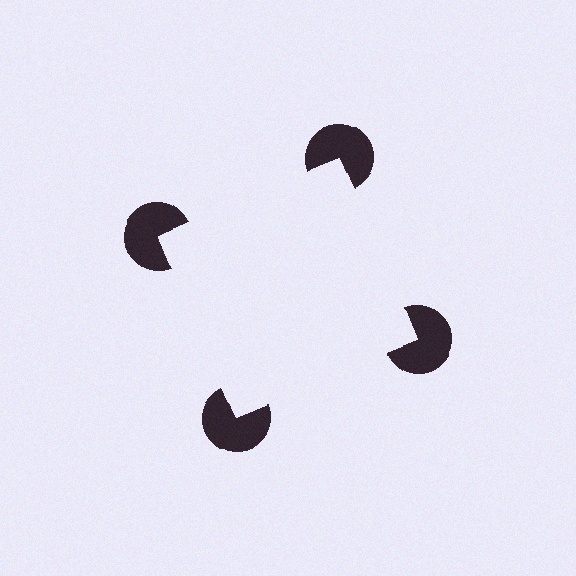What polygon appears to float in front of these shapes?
An illusory square — its edges are inferred from the aligned wedge cuts in the pac-man discs, not physically drawn.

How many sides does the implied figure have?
4 sides.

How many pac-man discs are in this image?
There are 4 — one at each vertex of the illusory square.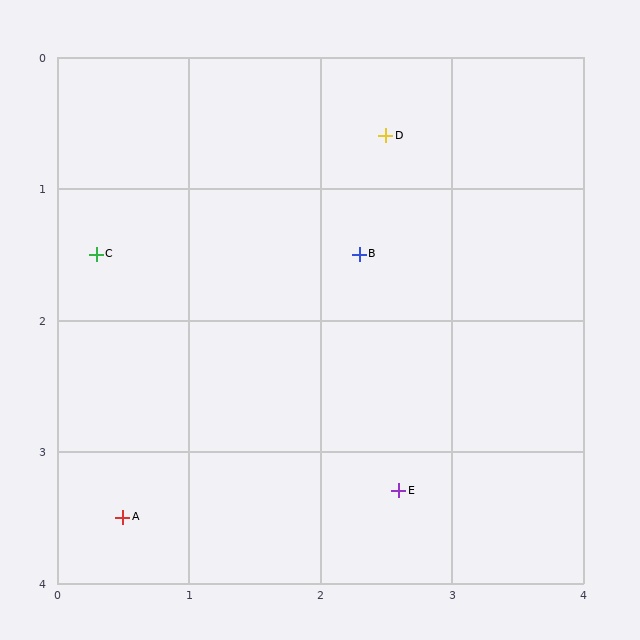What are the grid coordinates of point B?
Point B is at approximately (2.3, 1.5).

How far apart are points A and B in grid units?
Points A and B are about 2.7 grid units apart.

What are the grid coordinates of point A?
Point A is at approximately (0.5, 3.5).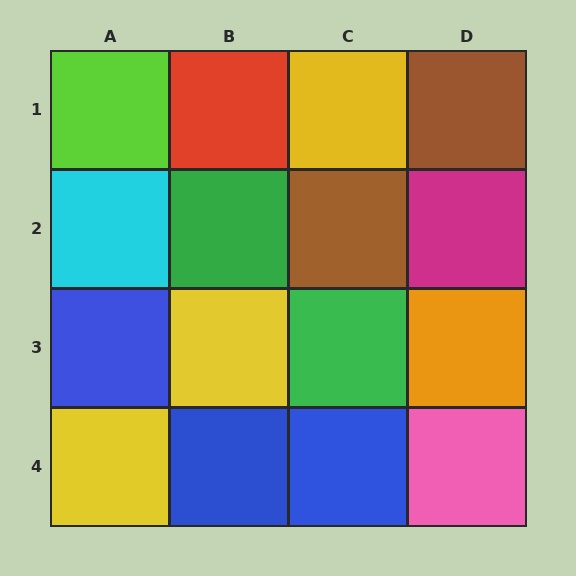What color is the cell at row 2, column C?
Brown.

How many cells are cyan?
1 cell is cyan.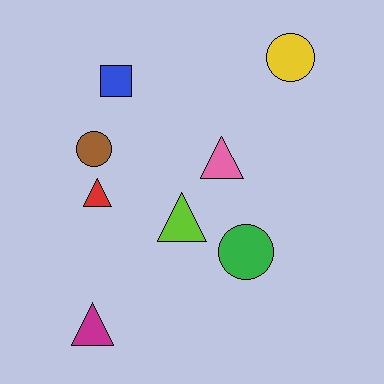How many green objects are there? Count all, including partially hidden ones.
There is 1 green object.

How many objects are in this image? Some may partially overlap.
There are 8 objects.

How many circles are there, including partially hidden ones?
There are 3 circles.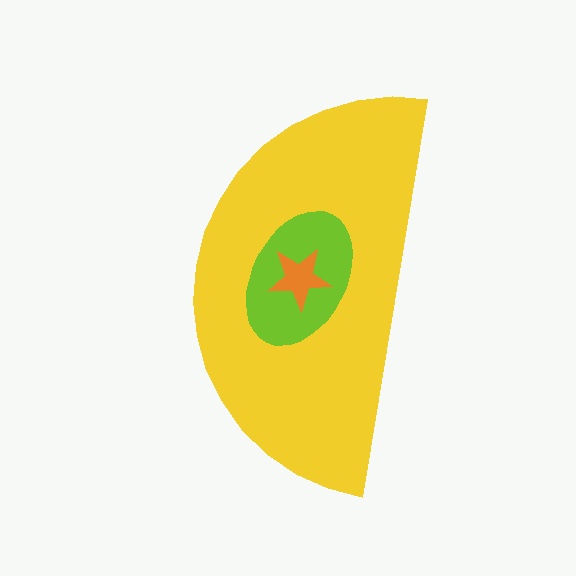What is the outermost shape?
The yellow semicircle.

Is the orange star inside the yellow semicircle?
Yes.